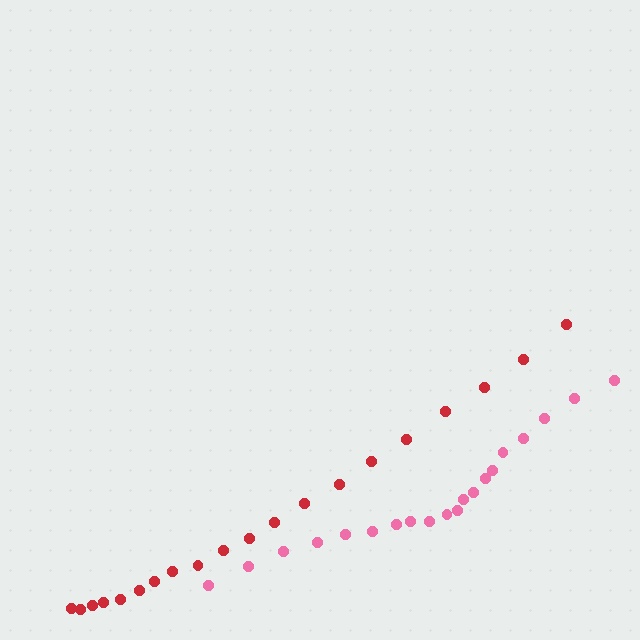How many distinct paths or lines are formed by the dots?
There are 2 distinct paths.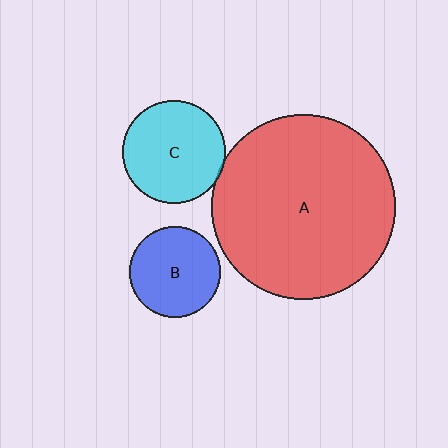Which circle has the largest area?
Circle A (red).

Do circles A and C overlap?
Yes.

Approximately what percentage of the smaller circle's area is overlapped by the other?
Approximately 5%.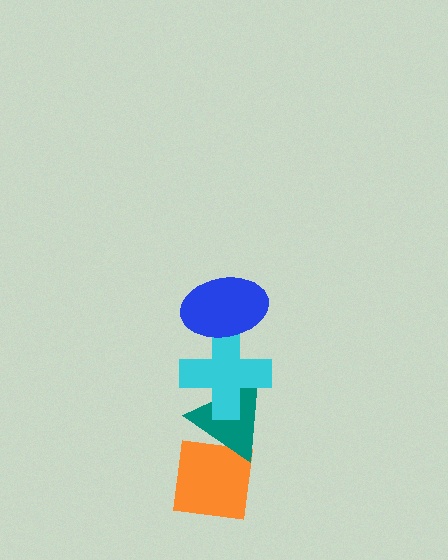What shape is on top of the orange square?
The teal triangle is on top of the orange square.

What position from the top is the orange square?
The orange square is 4th from the top.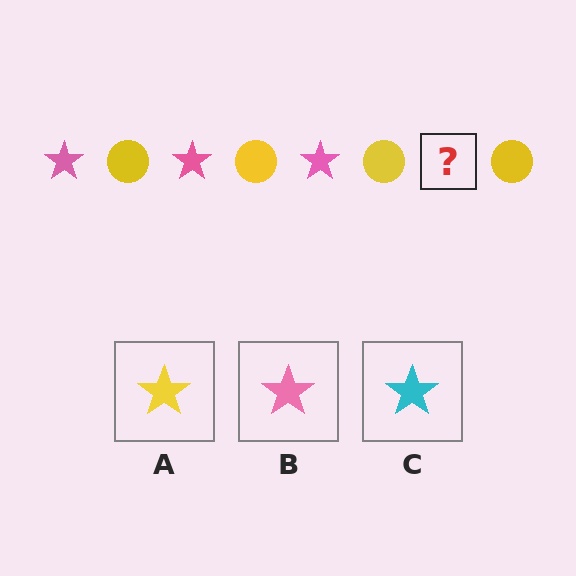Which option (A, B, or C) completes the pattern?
B.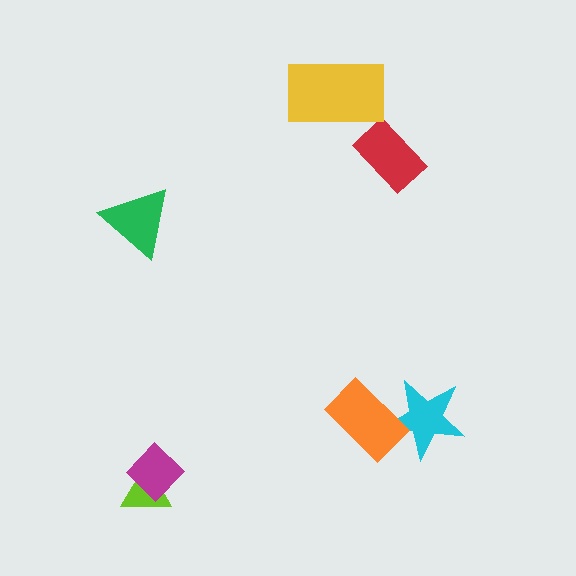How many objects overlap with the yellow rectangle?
0 objects overlap with the yellow rectangle.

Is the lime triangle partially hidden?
Yes, it is partially covered by another shape.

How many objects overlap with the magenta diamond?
1 object overlaps with the magenta diamond.